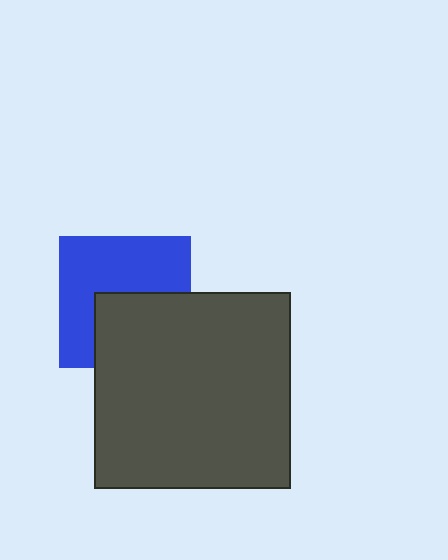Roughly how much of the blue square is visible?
About half of it is visible (roughly 57%).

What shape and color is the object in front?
The object in front is a dark gray square.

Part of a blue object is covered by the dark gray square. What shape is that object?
It is a square.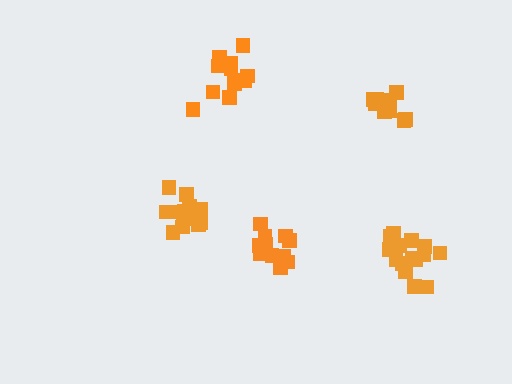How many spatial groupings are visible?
There are 5 spatial groupings.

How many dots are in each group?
Group 1: 13 dots, Group 2: 11 dots, Group 3: 15 dots, Group 4: 11 dots, Group 5: 11 dots (61 total).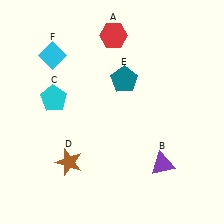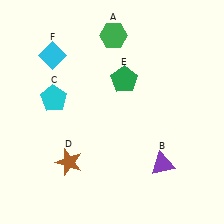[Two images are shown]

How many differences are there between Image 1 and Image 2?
There are 2 differences between the two images.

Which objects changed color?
A changed from red to green. E changed from teal to green.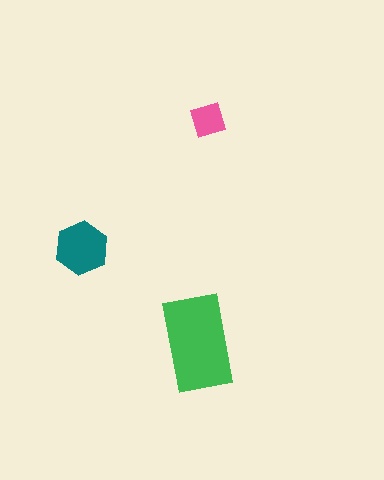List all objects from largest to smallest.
The green rectangle, the teal hexagon, the pink diamond.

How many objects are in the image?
There are 3 objects in the image.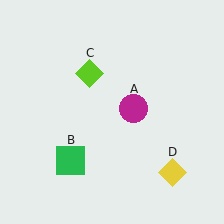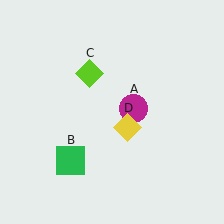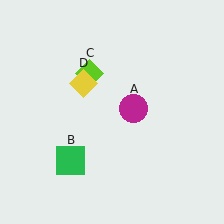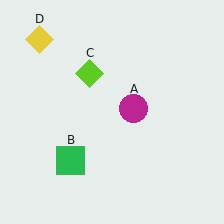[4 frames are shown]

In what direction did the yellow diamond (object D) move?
The yellow diamond (object D) moved up and to the left.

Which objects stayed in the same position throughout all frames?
Magenta circle (object A) and green square (object B) and lime diamond (object C) remained stationary.